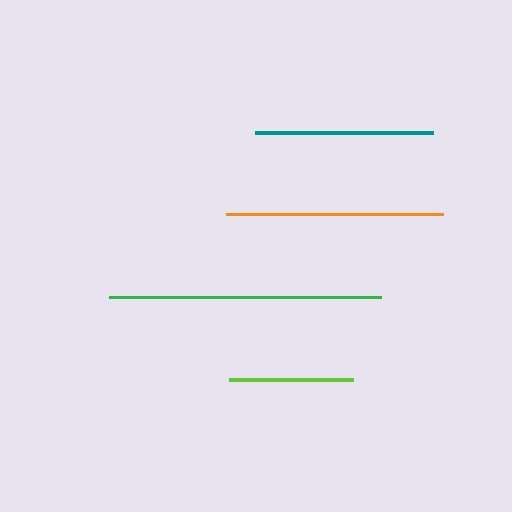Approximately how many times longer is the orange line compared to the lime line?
The orange line is approximately 1.8 times the length of the lime line.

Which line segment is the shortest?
The lime line is the shortest at approximately 124 pixels.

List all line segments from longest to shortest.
From longest to shortest: green, orange, teal, lime.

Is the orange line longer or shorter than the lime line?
The orange line is longer than the lime line.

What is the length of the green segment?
The green segment is approximately 273 pixels long.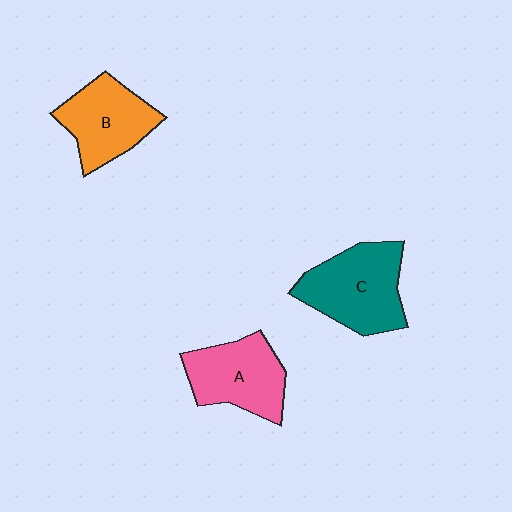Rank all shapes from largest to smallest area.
From largest to smallest: C (teal), A (pink), B (orange).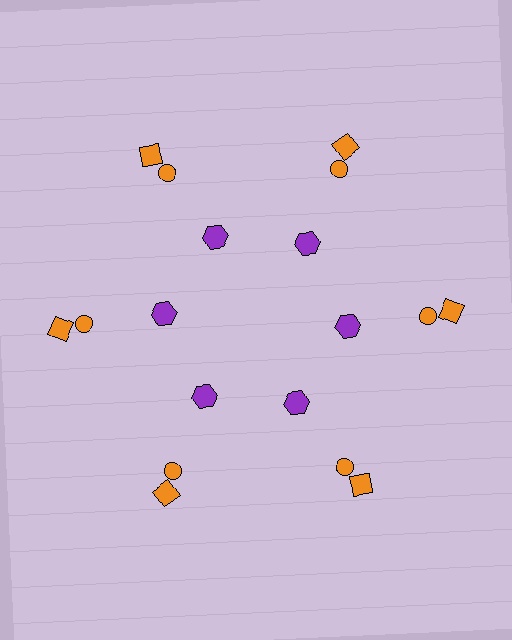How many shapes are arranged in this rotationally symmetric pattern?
There are 18 shapes, arranged in 6 groups of 3.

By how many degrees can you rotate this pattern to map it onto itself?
The pattern maps onto itself every 60 degrees of rotation.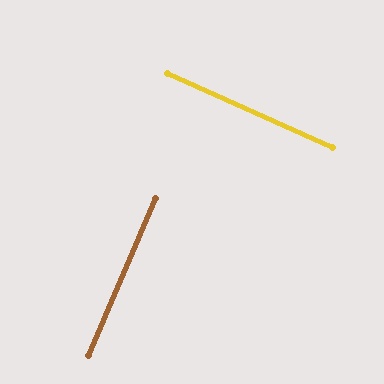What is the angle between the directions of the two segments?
Approximately 89 degrees.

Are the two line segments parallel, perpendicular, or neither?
Perpendicular — they meet at approximately 89°.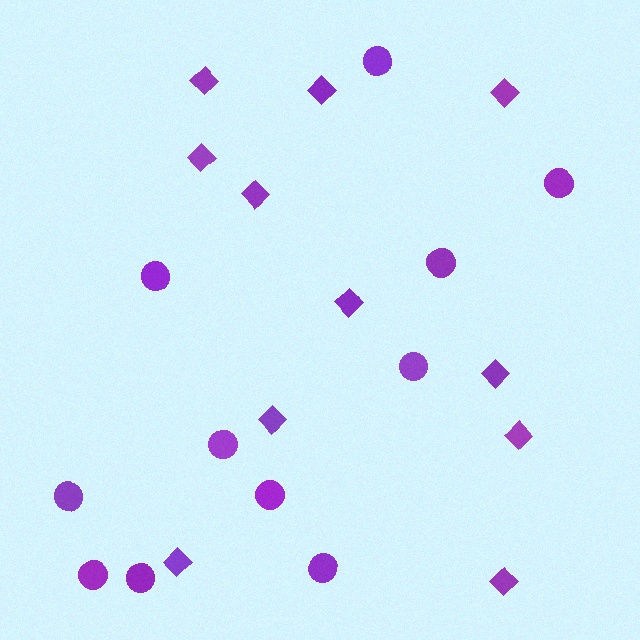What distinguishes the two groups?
There are 2 groups: one group of diamonds (11) and one group of circles (11).